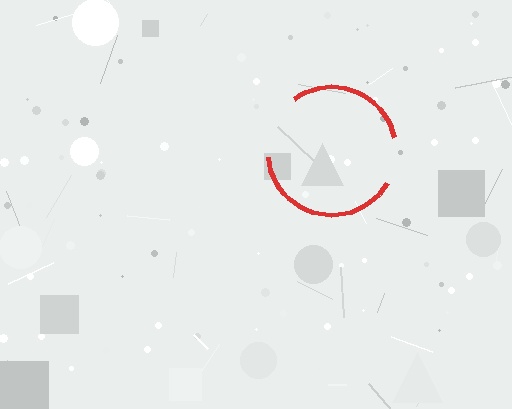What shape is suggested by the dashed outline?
The dashed outline suggests a circle.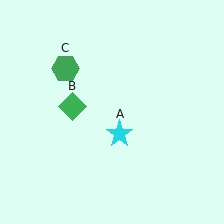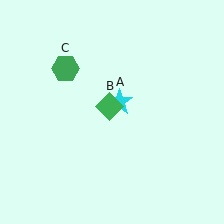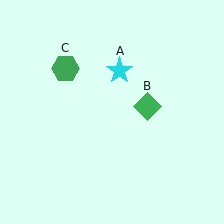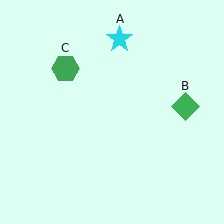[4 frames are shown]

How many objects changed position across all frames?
2 objects changed position: cyan star (object A), green diamond (object B).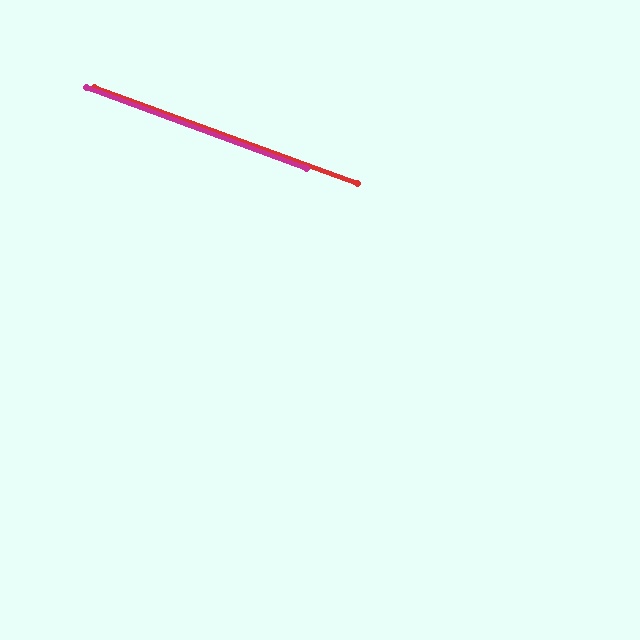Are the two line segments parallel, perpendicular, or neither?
Parallel — their directions differ by only 0.1°.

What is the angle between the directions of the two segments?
Approximately 0 degrees.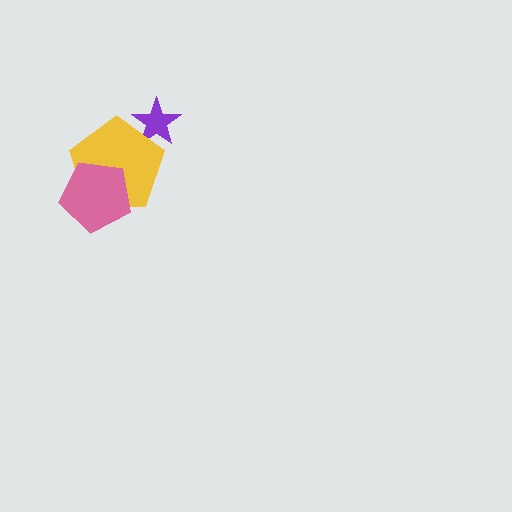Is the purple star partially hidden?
Yes, it is partially covered by another shape.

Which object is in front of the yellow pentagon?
The pink pentagon is in front of the yellow pentagon.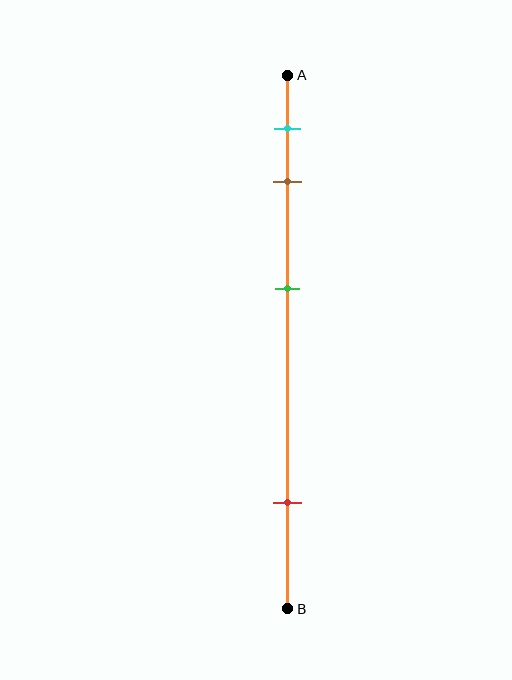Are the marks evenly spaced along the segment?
No, the marks are not evenly spaced.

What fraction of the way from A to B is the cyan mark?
The cyan mark is approximately 10% (0.1) of the way from A to B.